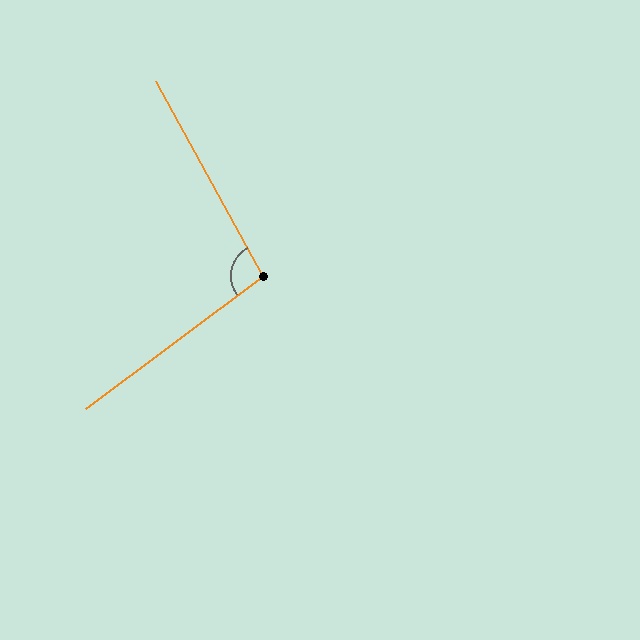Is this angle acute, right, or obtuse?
It is obtuse.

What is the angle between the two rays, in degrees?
Approximately 98 degrees.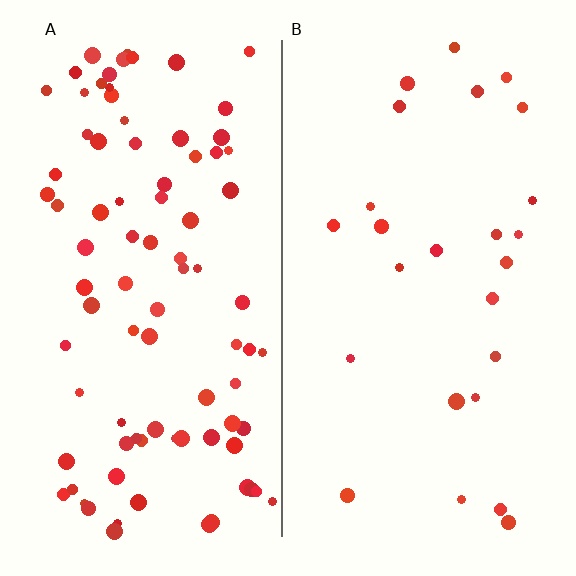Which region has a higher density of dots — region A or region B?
A (the left).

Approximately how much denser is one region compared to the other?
Approximately 3.4× — region A over region B.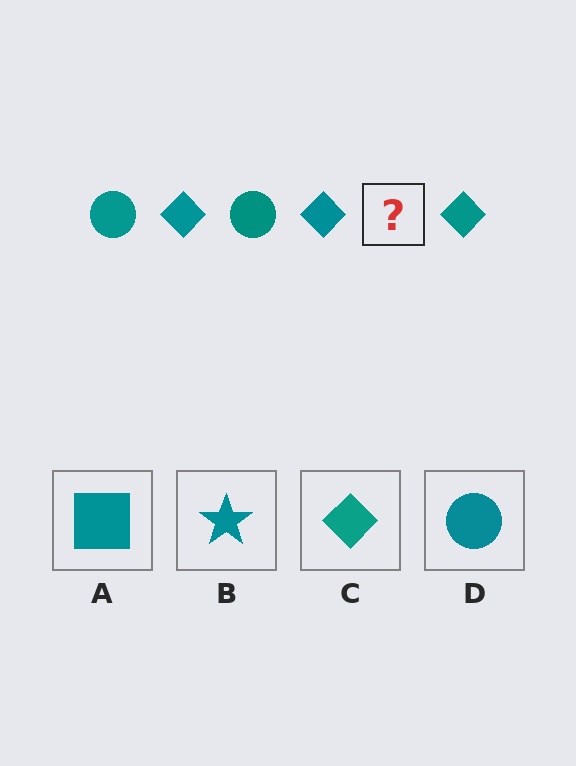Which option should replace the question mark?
Option D.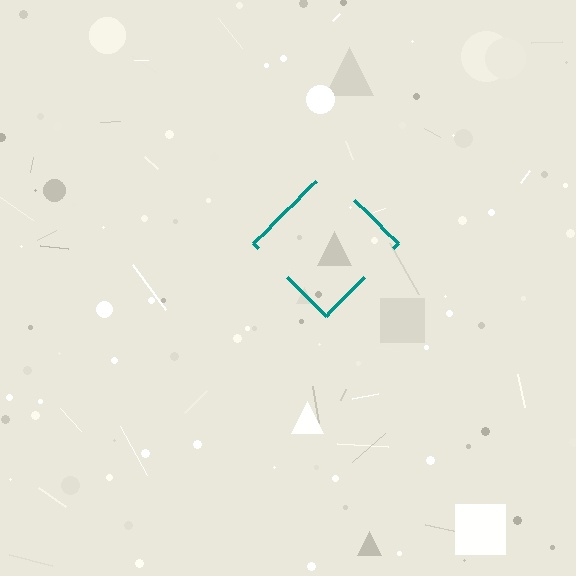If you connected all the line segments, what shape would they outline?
They would outline a diamond.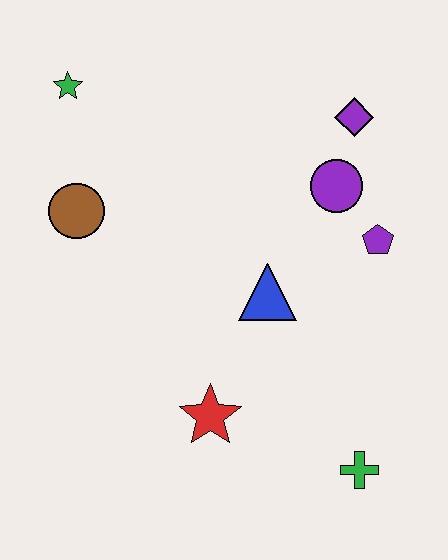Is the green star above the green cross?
Yes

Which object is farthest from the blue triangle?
The green star is farthest from the blue triangle.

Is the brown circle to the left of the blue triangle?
Yes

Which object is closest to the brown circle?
The green star is closest to the brown circle.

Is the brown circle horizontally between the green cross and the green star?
Yes